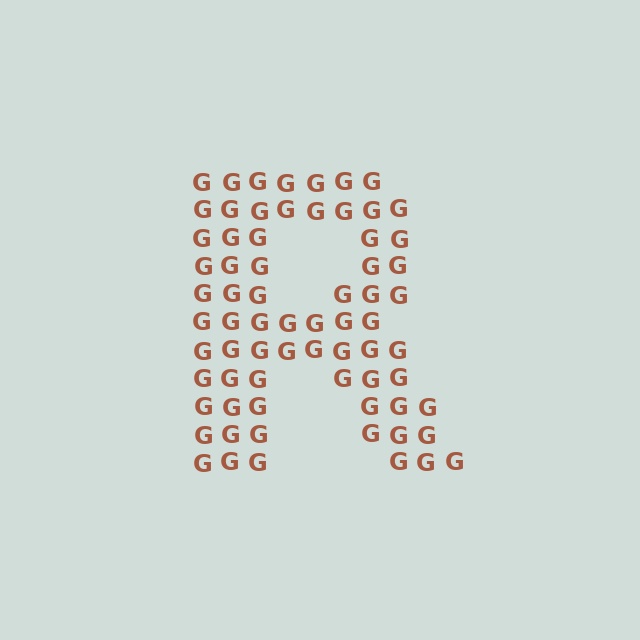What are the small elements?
The small elements are letter G's.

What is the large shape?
The large shape is the letter R.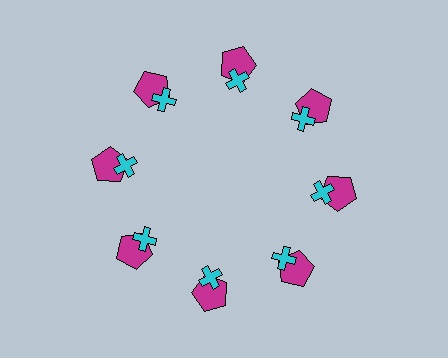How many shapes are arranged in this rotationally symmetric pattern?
There are 16 shapes, arranged in 8 groups of 2.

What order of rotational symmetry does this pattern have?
This pattern has 8-fold rotational symmetry.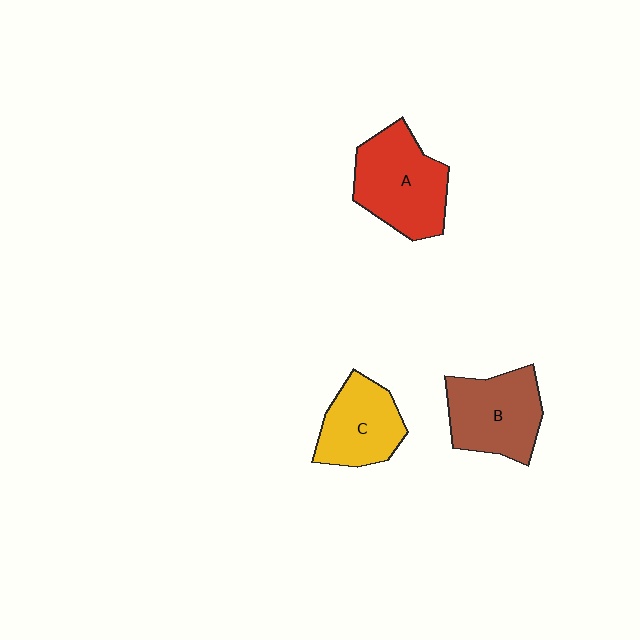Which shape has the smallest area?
Shape C (yellow).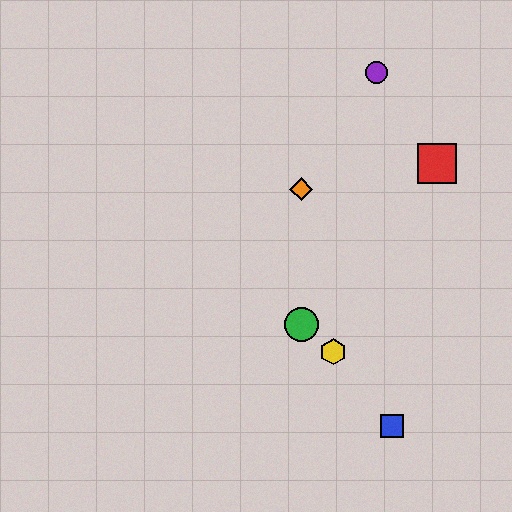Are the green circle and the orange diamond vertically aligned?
Yes, both are at x≈301.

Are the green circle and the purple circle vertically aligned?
No, the green circle is at x≈301 and the purple circle is at x≈377.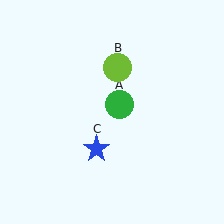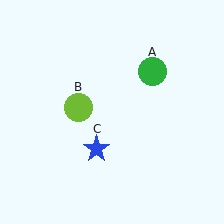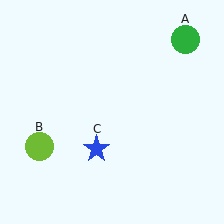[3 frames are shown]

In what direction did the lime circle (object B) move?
The lime circle (object B) moved down and to the left.